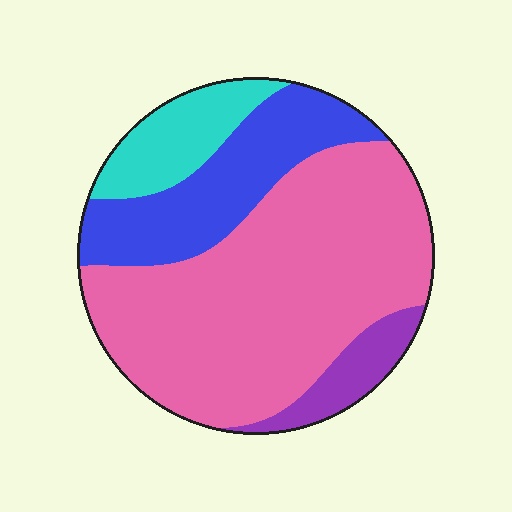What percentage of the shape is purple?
Purple takes up about one tenth (1/10) of the shape.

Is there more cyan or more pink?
Pink.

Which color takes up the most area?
Pink, at roughly 60%.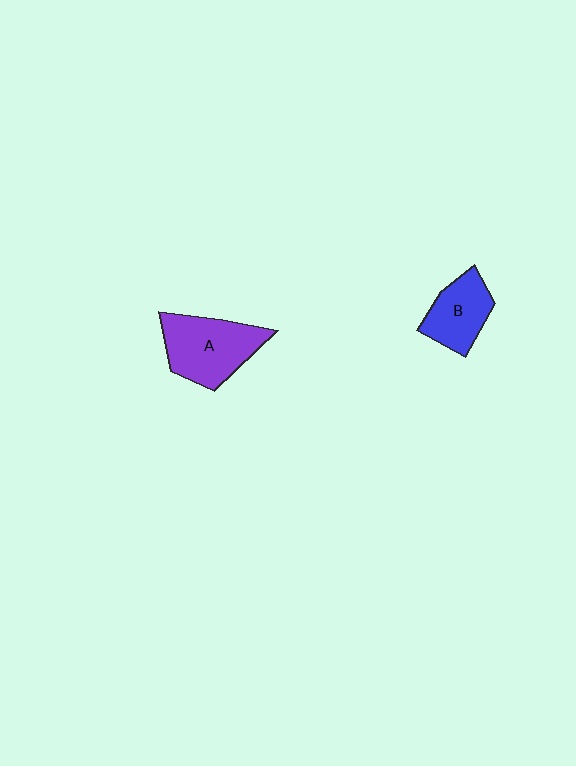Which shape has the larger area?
Shape A (purple).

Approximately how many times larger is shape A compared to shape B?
Approximately 1.4 times.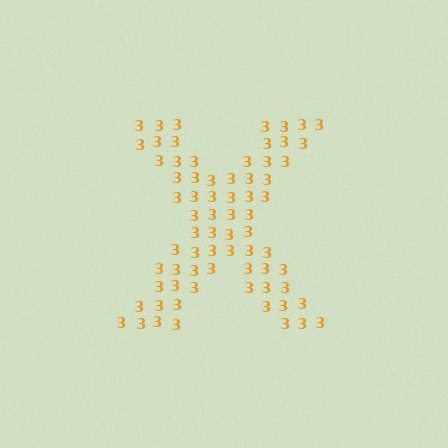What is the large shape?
The large shape is the letter X.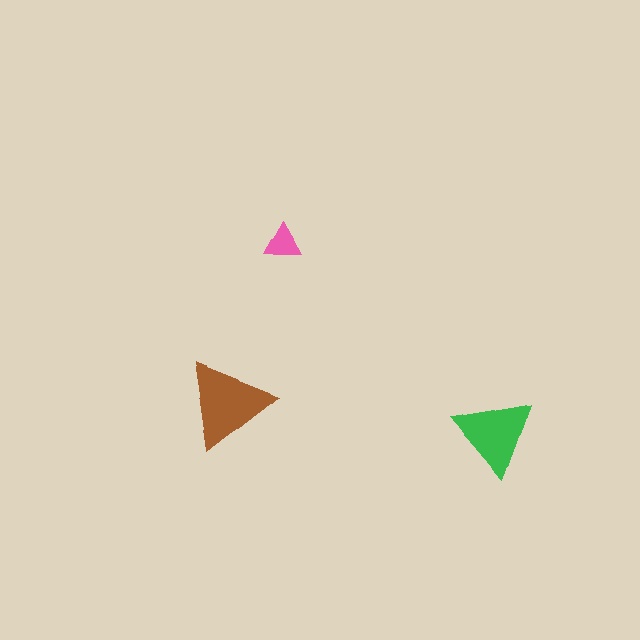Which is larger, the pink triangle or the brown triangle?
The brown one.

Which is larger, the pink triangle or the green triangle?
The green one.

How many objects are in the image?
There are 3 objects in the image.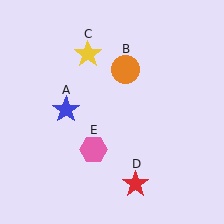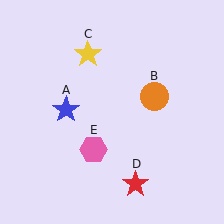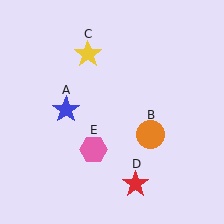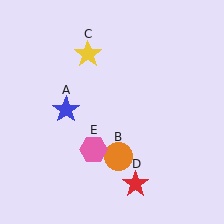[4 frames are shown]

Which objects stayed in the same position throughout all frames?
Blue star (object A) and yellow star (object C) and red star (object D) and pink hexagon (object E) remained stationary.